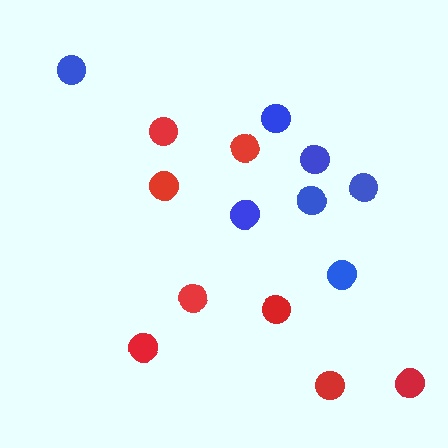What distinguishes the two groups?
There are 2 groups: one group of red circles (8) and one group of blue circles (7).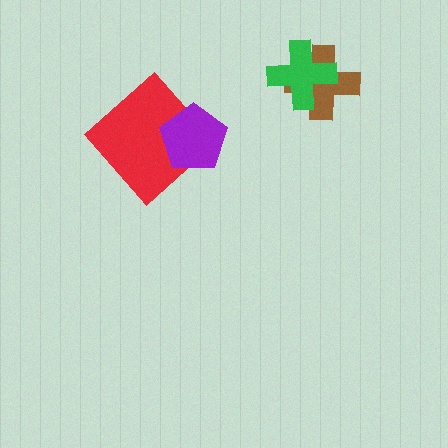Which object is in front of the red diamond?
The purple pentagon is in front of the red diamond.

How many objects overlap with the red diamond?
1 object overlaps with the red diamond.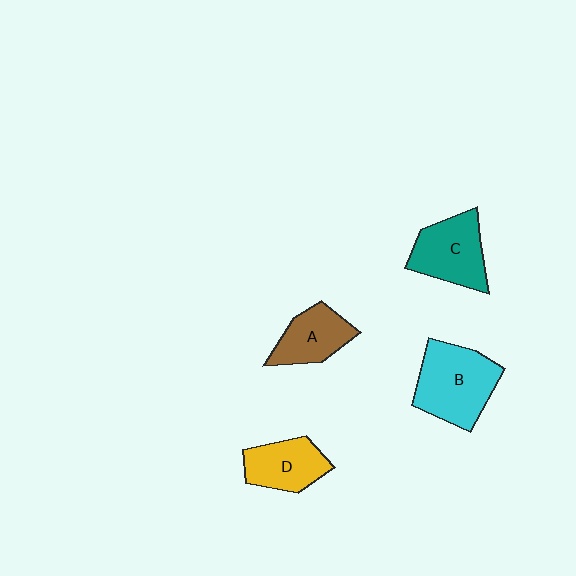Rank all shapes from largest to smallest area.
From largest to smallest: B (cyan), C (teal), D (yellow), A (brown).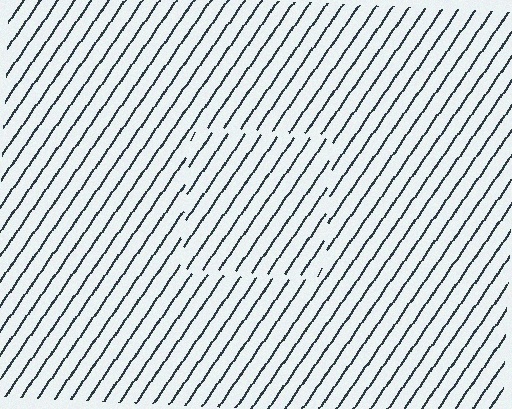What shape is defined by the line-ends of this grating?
An illusory square. The interior of the shape contains the same grating, shifted by half a period — the contour is defined by the phase discontinuity where line-ends from the inner and outer gratings abut.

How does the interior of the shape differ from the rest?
The interior of the shape contains the same grating, shifted by half a period — the contour is defined by the phase discontinuity where line-ends from the inner and outer gratings abut.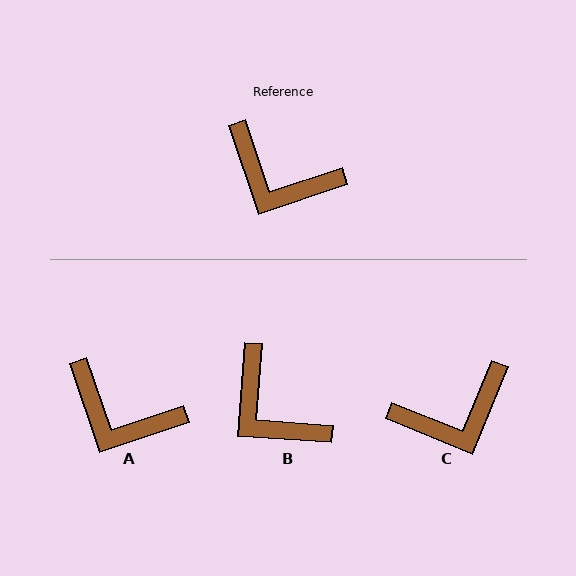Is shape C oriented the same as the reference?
No, it is off by about 49 degrees.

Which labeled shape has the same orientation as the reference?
A.